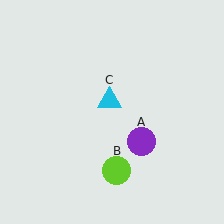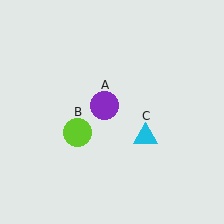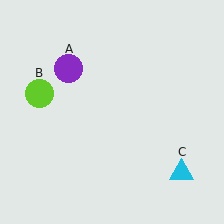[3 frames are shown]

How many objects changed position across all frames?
3 objects changed position: purple circle (object A), lime circle (object B), cyan triangle (object C).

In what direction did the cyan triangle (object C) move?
The cyan triangle (object C) moved down and to the right.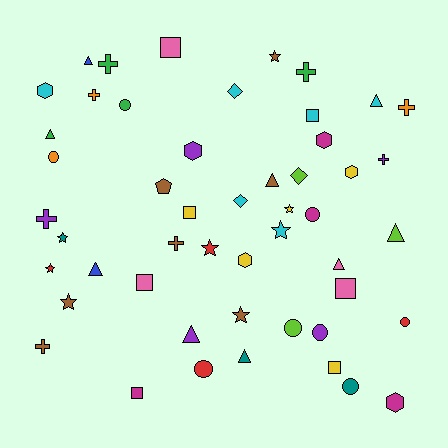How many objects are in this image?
There are 50 objects.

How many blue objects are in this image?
There are 2 blue objects.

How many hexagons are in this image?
There are 6 hexagons.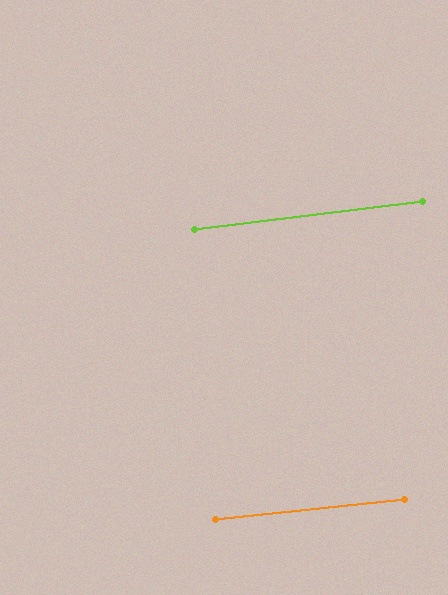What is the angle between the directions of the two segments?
Approximately 1 degree.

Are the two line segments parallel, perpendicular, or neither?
Parallel — their directions differ by only 1.1°.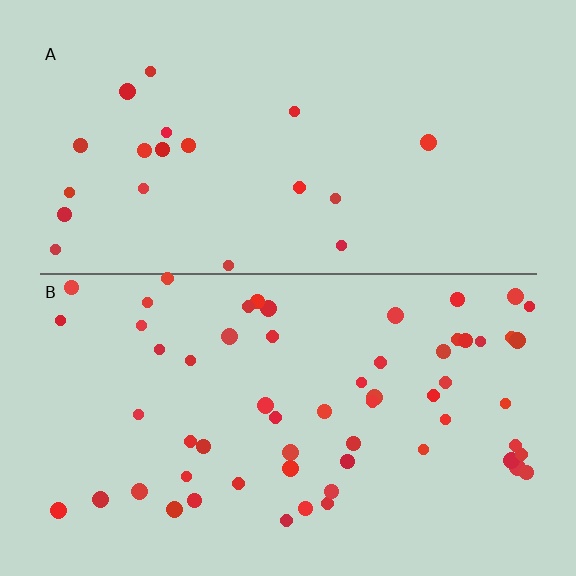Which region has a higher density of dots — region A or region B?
B (the bottom).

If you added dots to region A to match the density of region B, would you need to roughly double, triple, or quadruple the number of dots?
Approximately triple.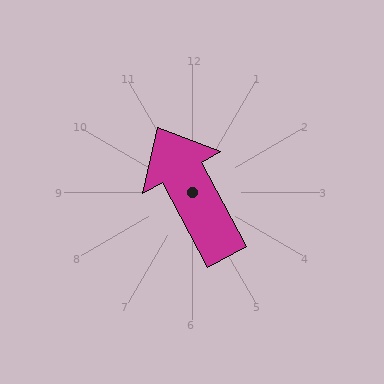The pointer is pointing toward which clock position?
Roughly 11 o'clock.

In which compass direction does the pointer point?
Northwest.